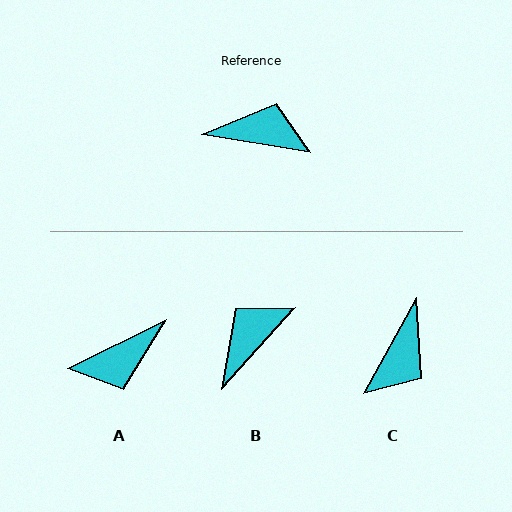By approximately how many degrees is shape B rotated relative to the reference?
Approximately 57 degrees counter-clockwise.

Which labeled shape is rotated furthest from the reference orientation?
A, about 145 degrees away.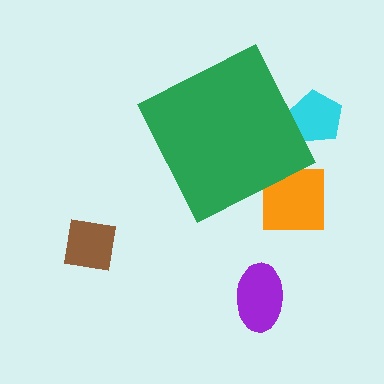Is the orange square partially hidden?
Yes, the orange square is partially hidden behind the green diamond.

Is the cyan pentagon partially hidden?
Yes, the cyan pentagon is partially hidden behind the green diamond.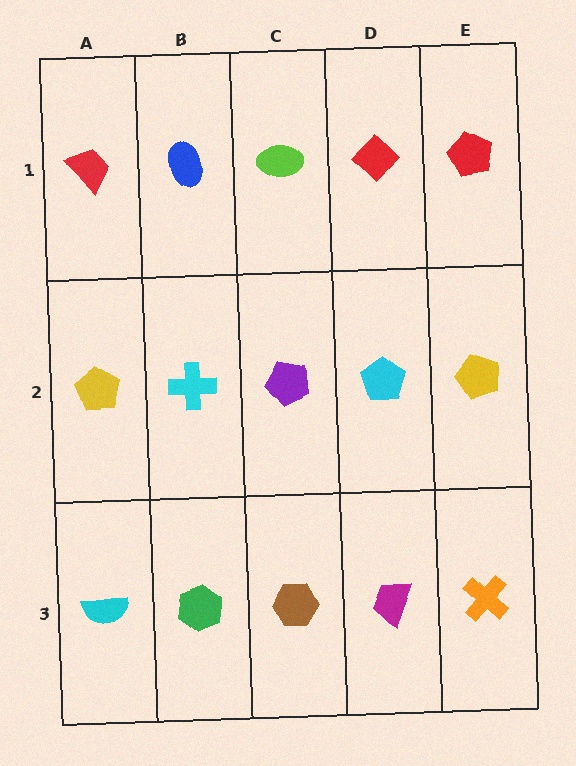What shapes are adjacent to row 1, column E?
A yellow pentagon (row 2, column E), a red diamond (row 1, column D).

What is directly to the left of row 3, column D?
A brown hexagon.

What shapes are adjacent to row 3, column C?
A purple pentagon (row 2, column C), a green hexagon (row 3, column B), a magenta trapezoid (row 3, column D).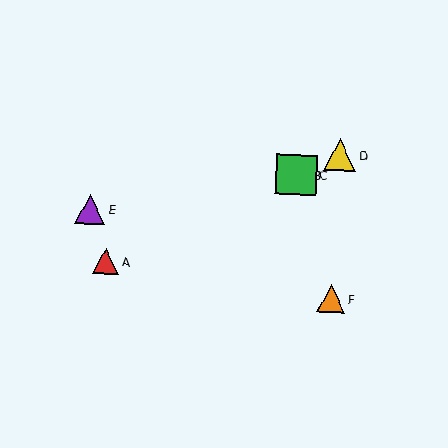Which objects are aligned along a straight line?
Objects A, B, C, D are aligned along a straight line.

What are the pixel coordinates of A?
Object A is at (106, 261).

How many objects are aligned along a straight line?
4 objects (A, B, C, D) are aligned along a straight line.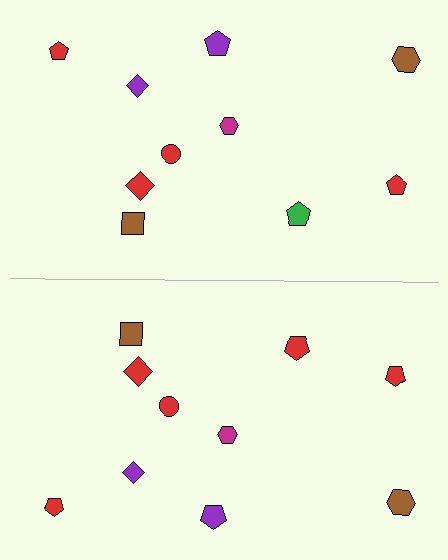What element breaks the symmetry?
The red pentagon on the bottom side breaks the symmetry — its mirror counterpart is green.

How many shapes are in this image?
There are 20 shapes in this image.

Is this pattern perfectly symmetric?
No, the pattern is not perfectly symmetric. The red pentagon on the bottom side breaks the symmetry — its mirror counterpart is green.